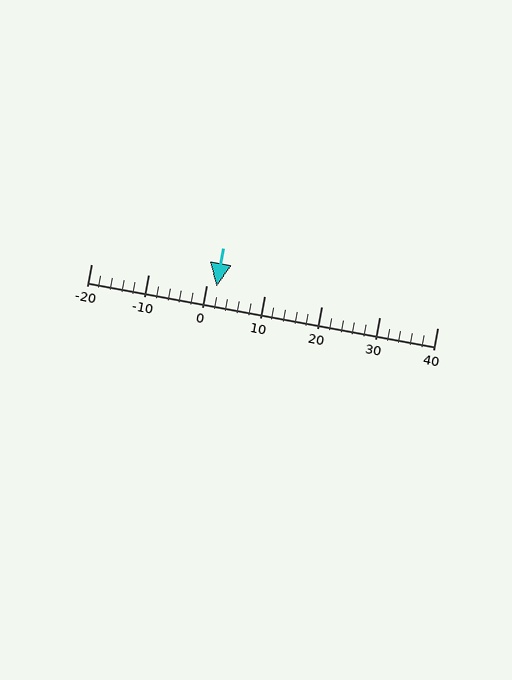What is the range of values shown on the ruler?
The ruler shows values from -20 to 40.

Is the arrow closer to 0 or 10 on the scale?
The arrow is closer to 0.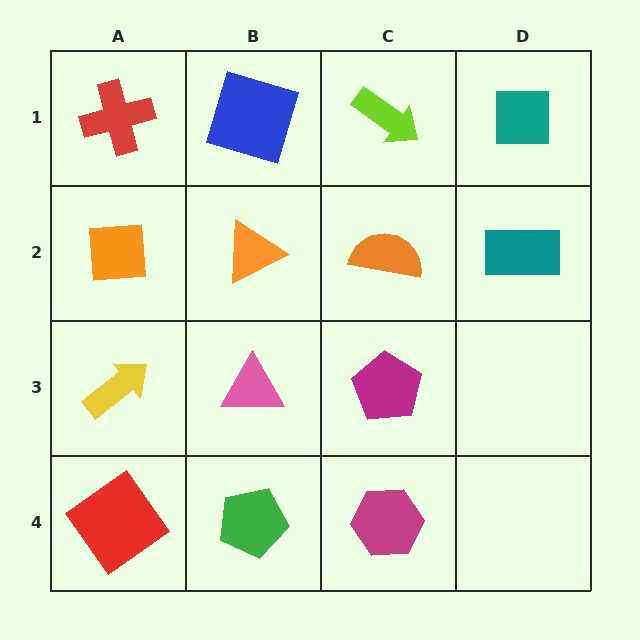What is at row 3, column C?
A magenta pentagon.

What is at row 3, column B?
A pink triangle.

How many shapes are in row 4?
3 shapes.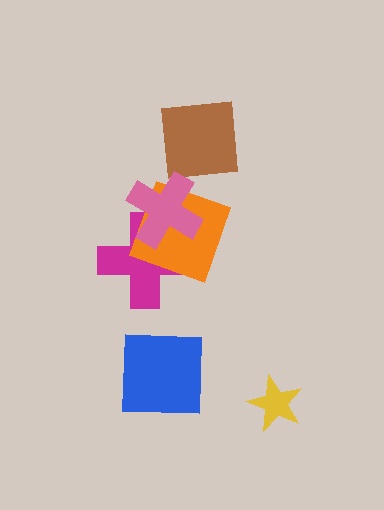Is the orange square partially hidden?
Yes, it is partially covered by another shape.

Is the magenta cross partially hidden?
Yes, it is partially covered by another shape.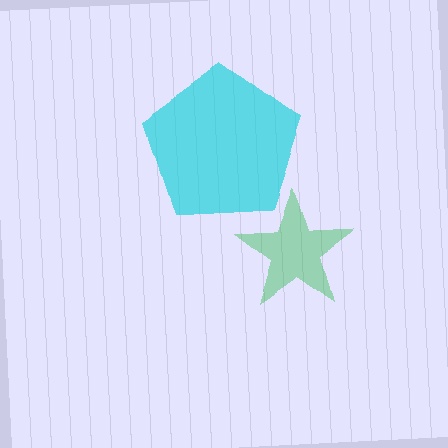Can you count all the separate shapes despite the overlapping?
Yes, there are 2 separate shapes.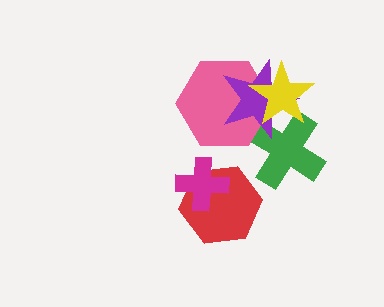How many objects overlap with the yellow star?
3 objects overlap with the yellow star.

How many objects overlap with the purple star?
3 objects overlap with the purple star.